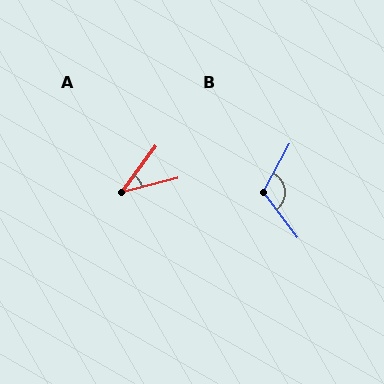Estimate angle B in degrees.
Approximately 115 degrees.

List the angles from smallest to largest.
A (39°), B (115°).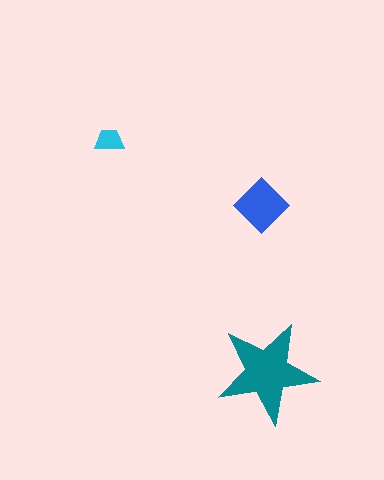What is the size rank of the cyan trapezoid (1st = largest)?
3rd.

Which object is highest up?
The cyan trapezoid is topmost.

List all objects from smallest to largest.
The cyan trapezoid, the blue diamond, the teal star.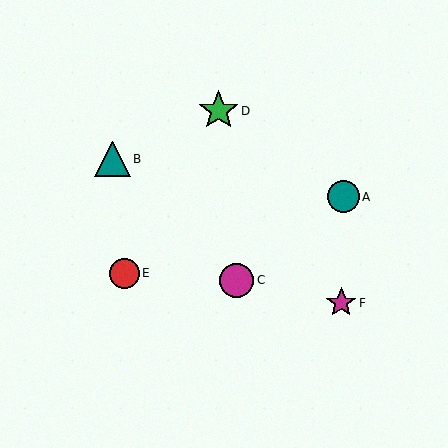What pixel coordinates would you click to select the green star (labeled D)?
Click at (219, 111) to select the green star D.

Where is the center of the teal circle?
The center of the teal circle is at (343, 197).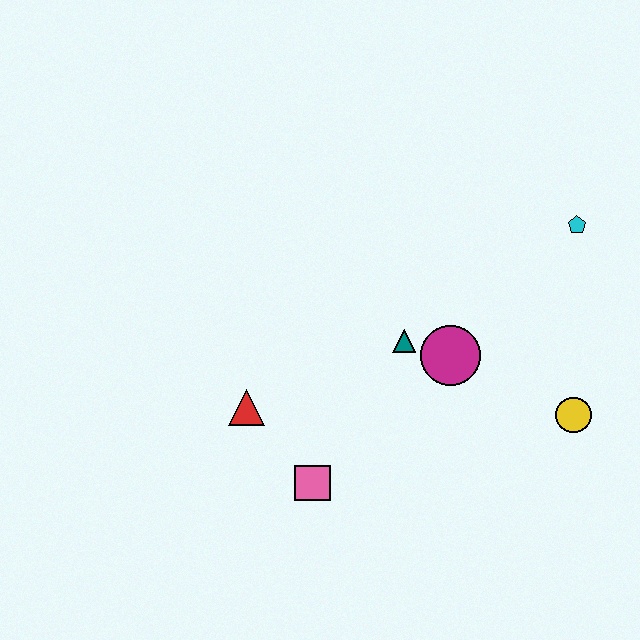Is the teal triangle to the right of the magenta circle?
No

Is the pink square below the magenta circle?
Yes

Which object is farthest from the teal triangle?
The cyan pentagon is farthest from the teal triangle.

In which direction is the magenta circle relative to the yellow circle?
The magenta circle is to the left of the yellow circle.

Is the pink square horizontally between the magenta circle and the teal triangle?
No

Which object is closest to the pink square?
The red triangle is closest to the pink square.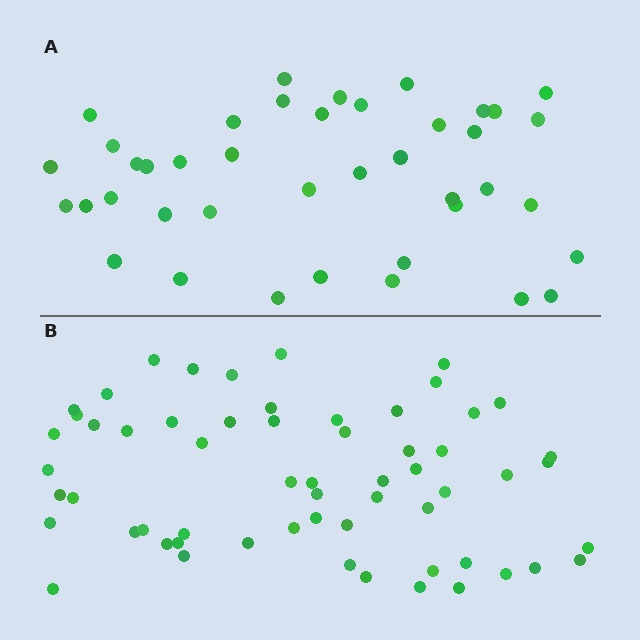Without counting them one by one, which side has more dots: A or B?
Region B (the bottom region) has more dots.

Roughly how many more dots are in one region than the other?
Region B has approximately 20 more dots than region A.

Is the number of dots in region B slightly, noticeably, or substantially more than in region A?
Region B has substantially more. The ratio is roughly 1.5 to 1.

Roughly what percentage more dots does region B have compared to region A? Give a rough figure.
About 45% more.